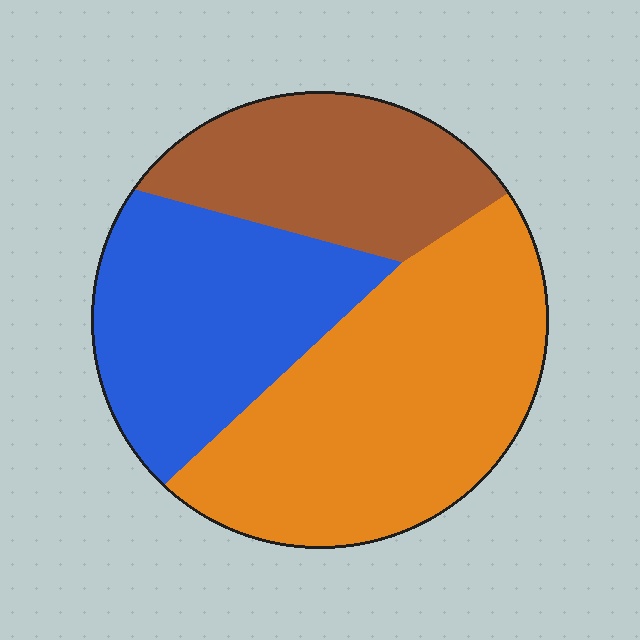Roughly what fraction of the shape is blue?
Blue takes up about one third (1/3) of the shape.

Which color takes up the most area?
Orange, at roughly 45%.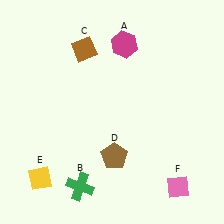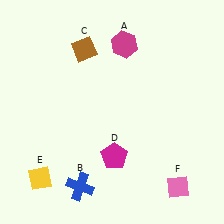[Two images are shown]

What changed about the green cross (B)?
In Image 1, B is green. In Image 2, it changed to blue.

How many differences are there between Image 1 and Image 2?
There are 2 differences between the two images.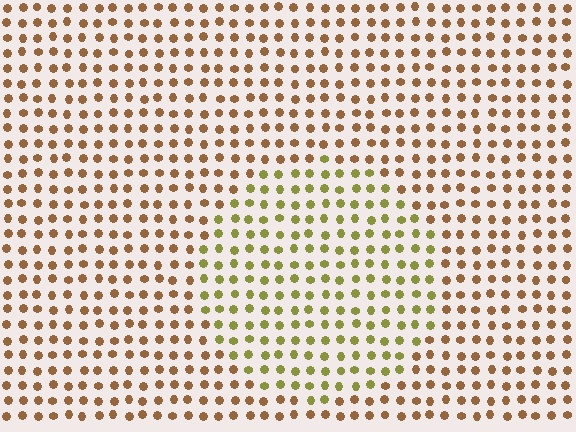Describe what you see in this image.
The image is filled with small brown elements in a uniform arrangement. A circle-shaped region is visible where the elements are tinted to a slightly different hue, forming a subtle color boundary.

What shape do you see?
I see a circle.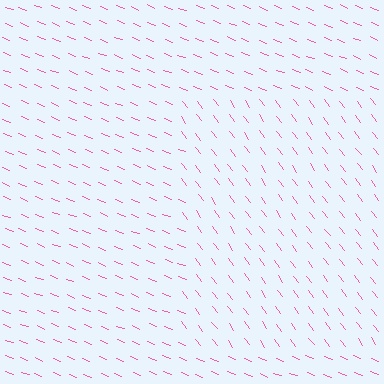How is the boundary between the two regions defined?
The boundary is defined purely by a change in line orientation (approximately 32 degrees difference). All lines are the same color and thickness.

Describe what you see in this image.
The image is filled with small pink line segments. A rectangle region in the image has lines oriented differently from the surrounding lines, creating a visible texture boundary.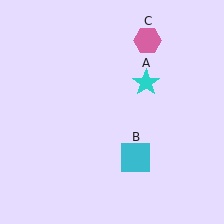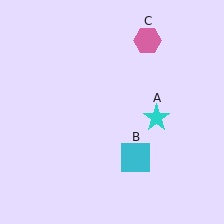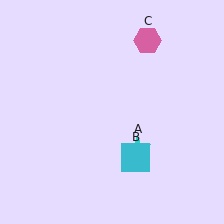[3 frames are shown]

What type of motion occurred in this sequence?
The cyan star (object A) rotated clockwise around the center of the scene.